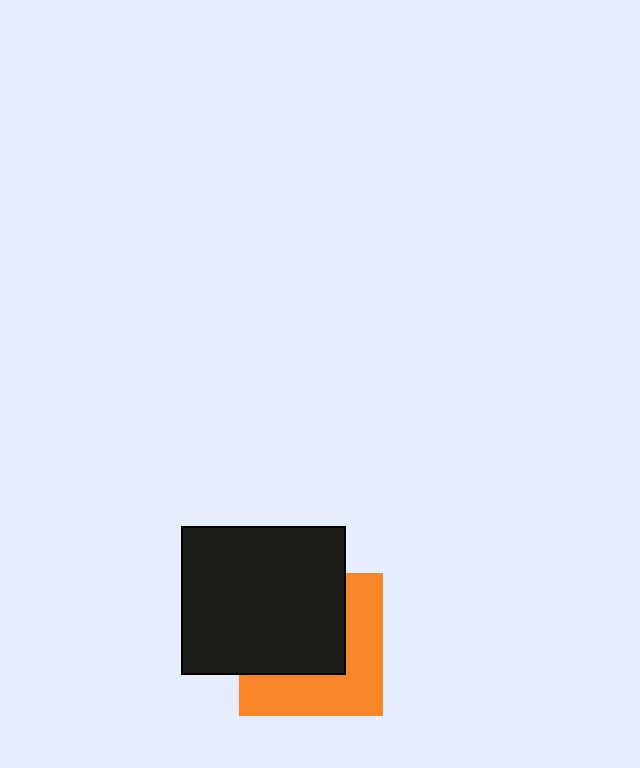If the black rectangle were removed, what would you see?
You would see the complete orange square.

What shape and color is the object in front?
The object in front is a black rectangle.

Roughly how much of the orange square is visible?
About half of it is visible (roughly 47%).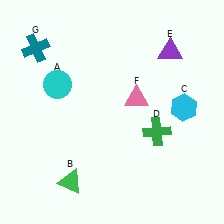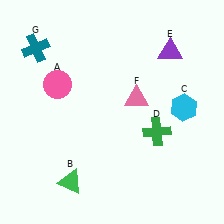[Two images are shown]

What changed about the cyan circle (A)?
In Image 1, A is cyan. In Image 2, it changed to pink.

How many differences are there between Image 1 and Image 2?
There is 1 difference between the two images.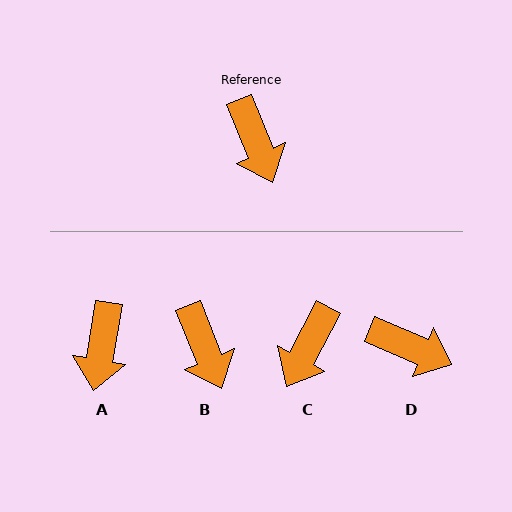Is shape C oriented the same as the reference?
No, it is off by about 50 degrees.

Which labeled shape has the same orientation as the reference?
B.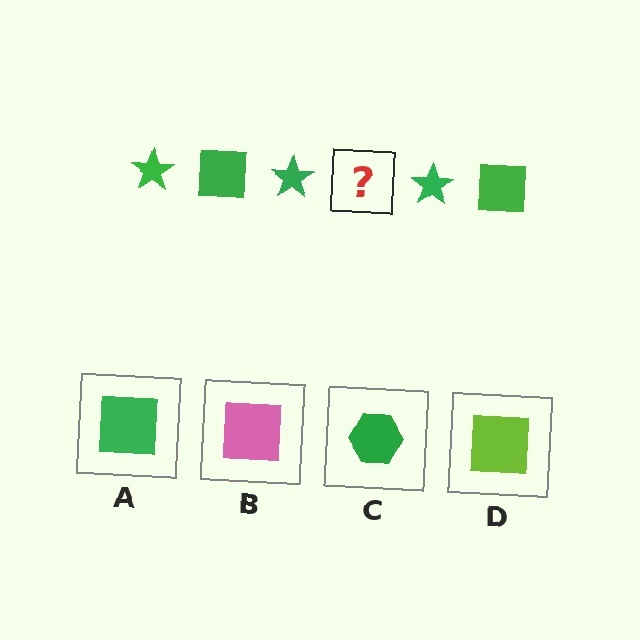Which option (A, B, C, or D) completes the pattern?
A.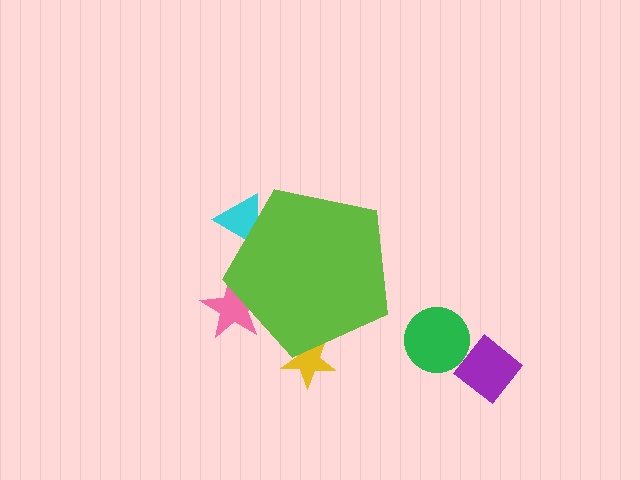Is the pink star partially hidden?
Yes, the pink star is partially hidden behind the lime pentagon.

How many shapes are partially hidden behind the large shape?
3 shapes are partially hidden.